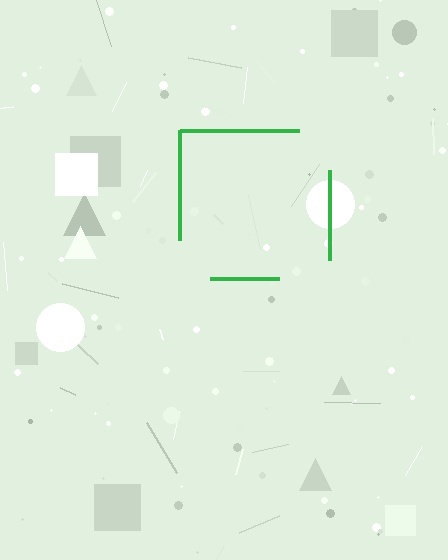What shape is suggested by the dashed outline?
The dashed outline suggests a square.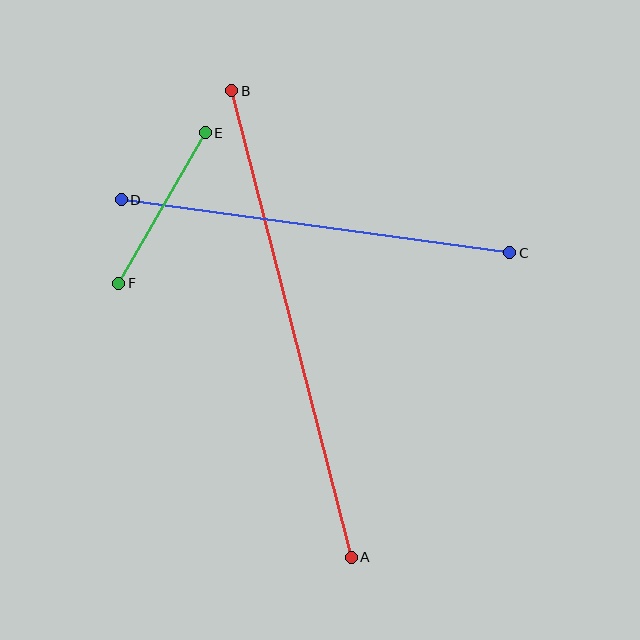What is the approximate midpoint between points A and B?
The midpoint is at approximately (292, 324) pixels.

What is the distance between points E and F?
The distance is approximately 173 pixels.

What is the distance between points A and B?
The distance is approximately 482 pixels.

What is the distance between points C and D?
The distance is approximately 392 pixels.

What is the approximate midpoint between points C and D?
The midpoint is at approximately (316, 226) pixels.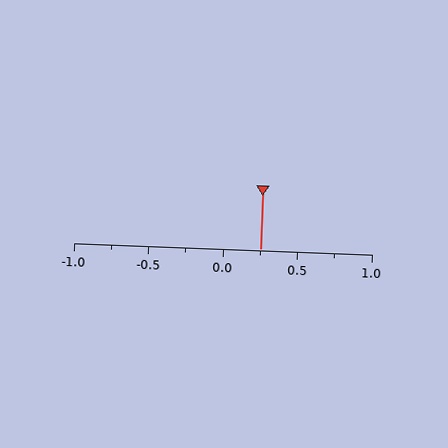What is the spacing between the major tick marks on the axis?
The major ticks are spaced 0.5 apart.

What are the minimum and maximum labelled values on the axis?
The axis runs from -1.0 to 1.0.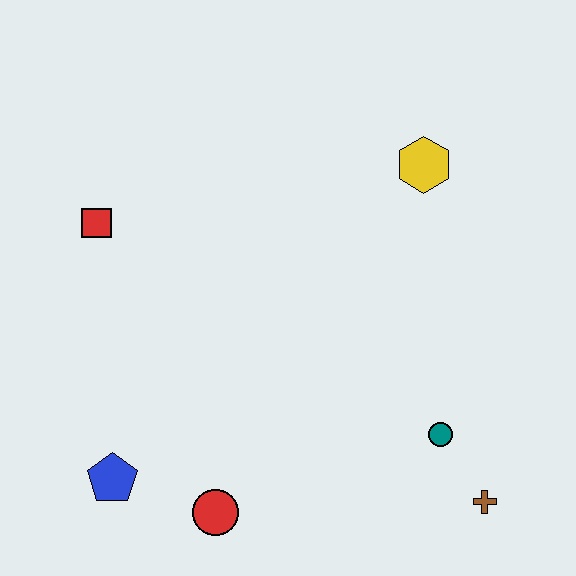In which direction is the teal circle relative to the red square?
The teal circle is to the right of the red square.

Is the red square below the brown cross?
No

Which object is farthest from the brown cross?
The red square is farthest from the brown cross.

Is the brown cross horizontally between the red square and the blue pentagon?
No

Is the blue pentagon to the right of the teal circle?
No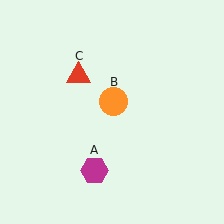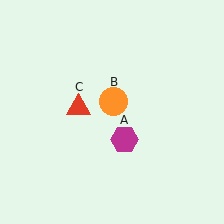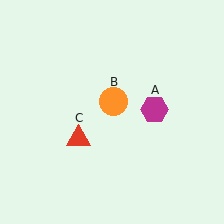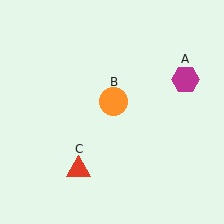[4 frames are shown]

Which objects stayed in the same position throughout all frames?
Orange circle (object B) remained stationary.